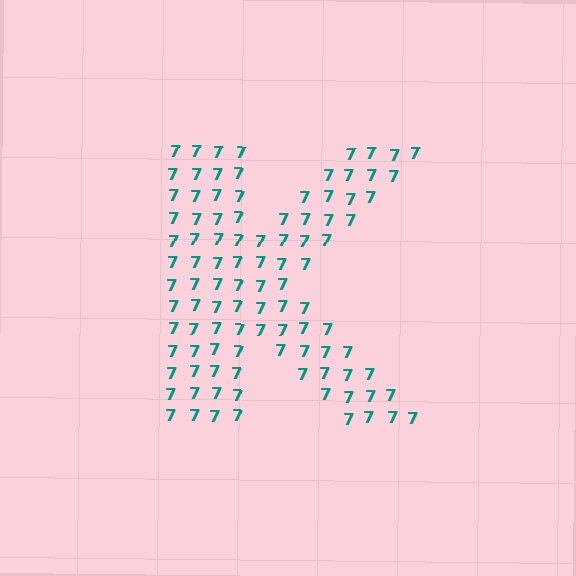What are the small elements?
The small elements are digit 7's.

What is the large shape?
The large shape is the letter K.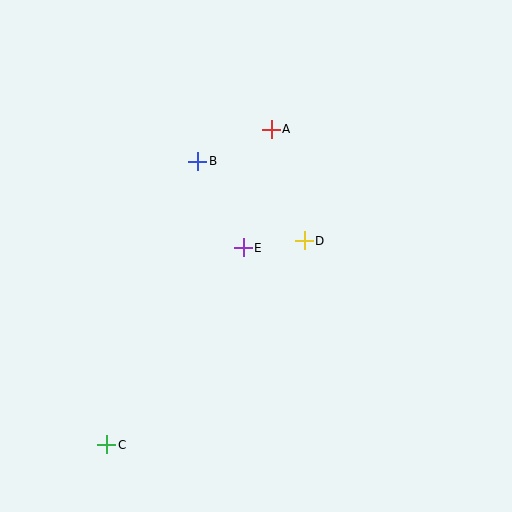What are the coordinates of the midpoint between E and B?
The midpoint between E and B is at (220, 204).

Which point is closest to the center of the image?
Point E at (243, 248) is closest to the center.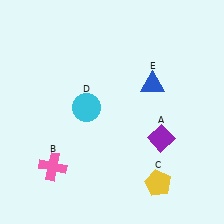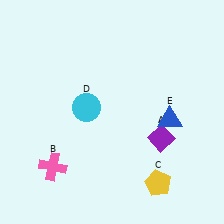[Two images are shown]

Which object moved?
The blue triangle (E) moved down.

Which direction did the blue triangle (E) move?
The blue triangle (E) moved down.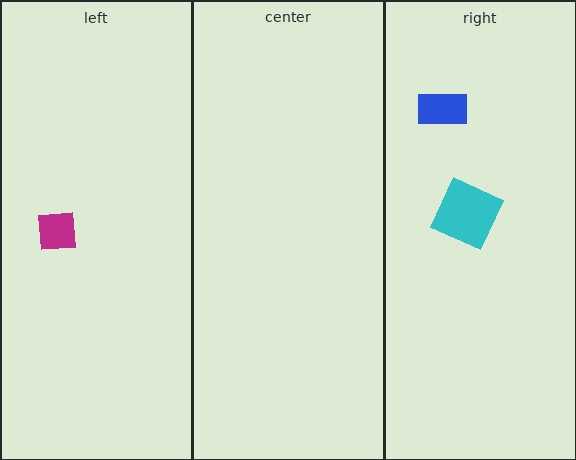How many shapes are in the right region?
2.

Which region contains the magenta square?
The left region.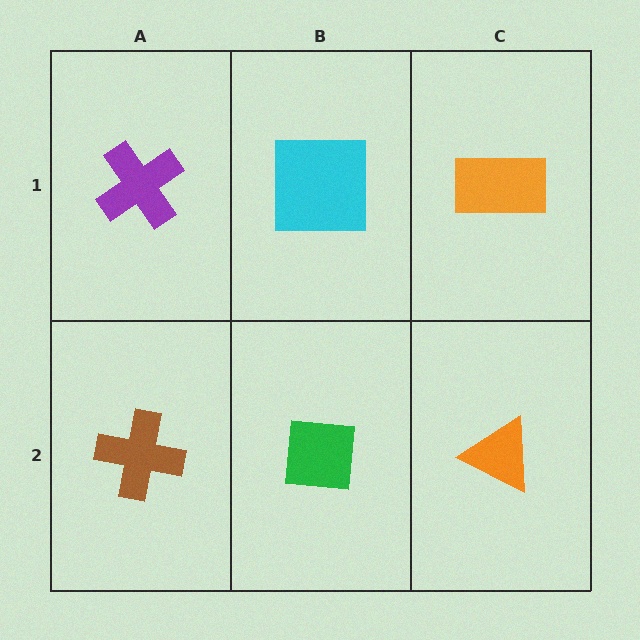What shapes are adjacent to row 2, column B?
A cyan square (row 1, column B), a brown cross (row 2, column A), an orange triangle (row 2, column C).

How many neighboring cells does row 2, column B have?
3.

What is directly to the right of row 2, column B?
An orange triangle.